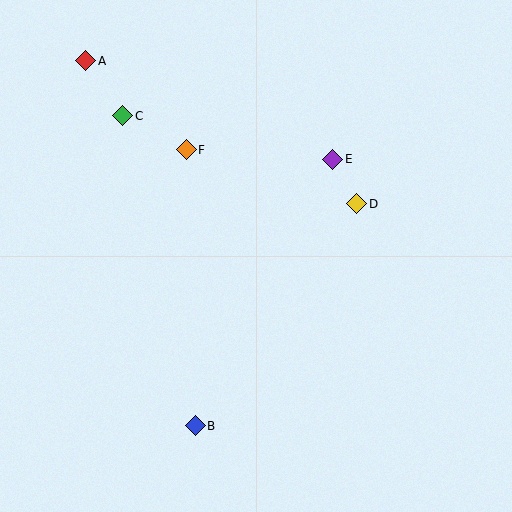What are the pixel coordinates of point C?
Point C is at (123, 116).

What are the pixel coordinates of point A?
Point A is at (86, 61).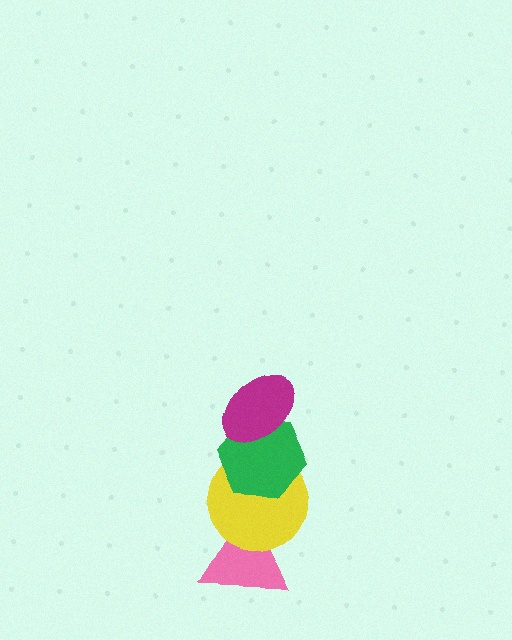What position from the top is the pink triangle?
The pink triangle is 4th from the top.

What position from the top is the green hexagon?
The green hexagon is 2nd from the top.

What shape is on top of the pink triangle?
The yellow circle is on top of the pink triangle.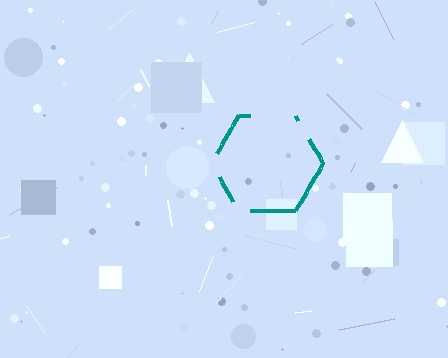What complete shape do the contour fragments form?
The contour fragments form a hexagon.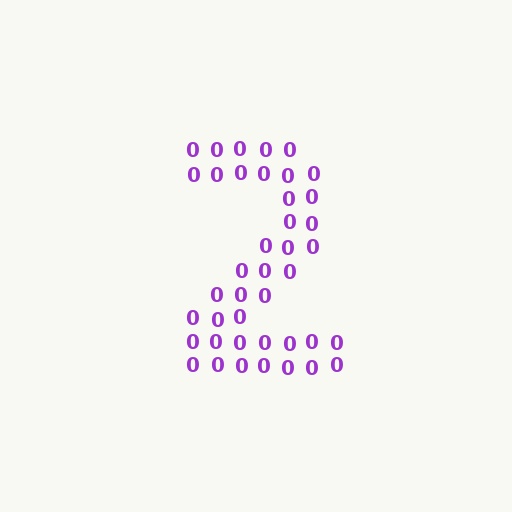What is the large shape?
The large shape is the digit 2.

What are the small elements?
The small elements are digit 0's.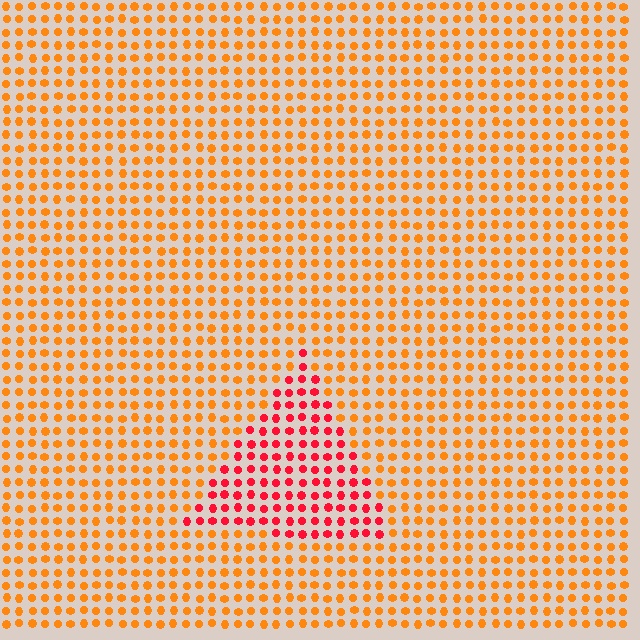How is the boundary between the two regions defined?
The boundary is defined purely by a slight shift in hue (about 39 degrees). Spacing, size, and orientation are identical on both sides.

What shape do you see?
I see a triangle.